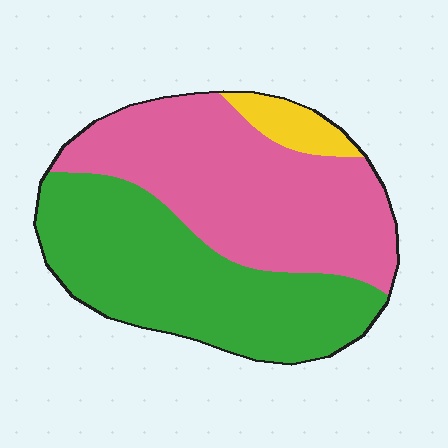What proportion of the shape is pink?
Pink covers roughly 50% of the shape.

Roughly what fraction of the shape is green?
Green covers around 45% of the shape.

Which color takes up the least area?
Yellow, at roughly 5%.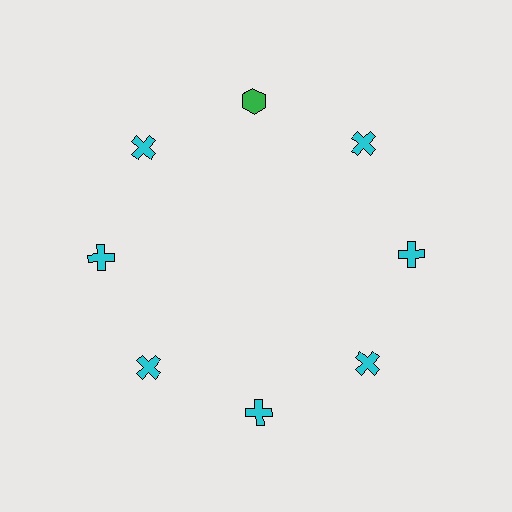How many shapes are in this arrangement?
There are 8 shapes arranged in a ring pattern.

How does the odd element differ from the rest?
It differs in both color (green instead of cyan) and shape (hexagon instead of cross).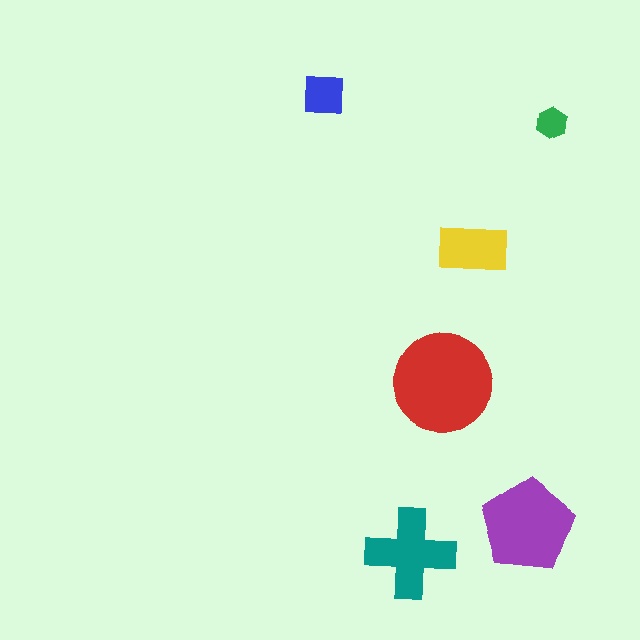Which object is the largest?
The red circle.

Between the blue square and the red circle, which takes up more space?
The red circle.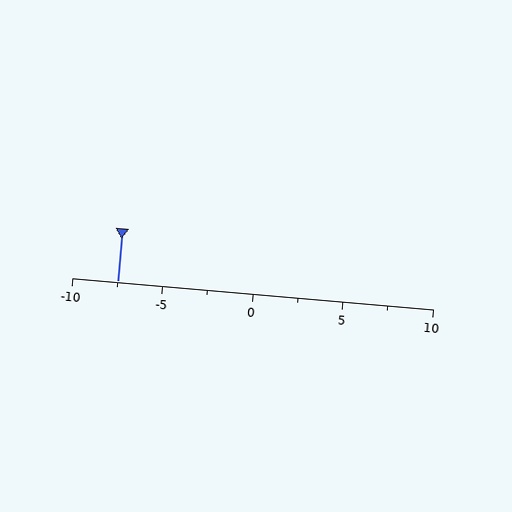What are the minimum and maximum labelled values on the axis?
The axis runs from -10 to 10.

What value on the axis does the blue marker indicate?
The marker indicates approximately -7.5.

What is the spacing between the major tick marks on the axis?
The major ticks are spaced 5 apart.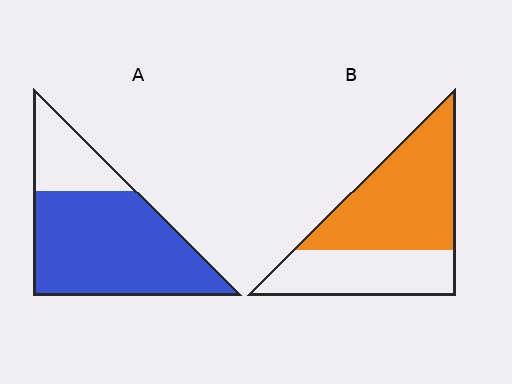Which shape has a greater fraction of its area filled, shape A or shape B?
Shape A.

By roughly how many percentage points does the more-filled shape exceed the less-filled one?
By roughly 15 percentage points (A over B).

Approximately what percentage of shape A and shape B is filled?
A is approximately 75% and B is approximately 60%.